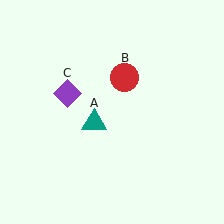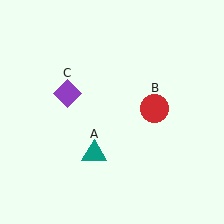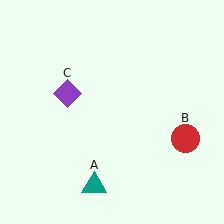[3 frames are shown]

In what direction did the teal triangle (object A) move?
The teal triangle (object A) moved down.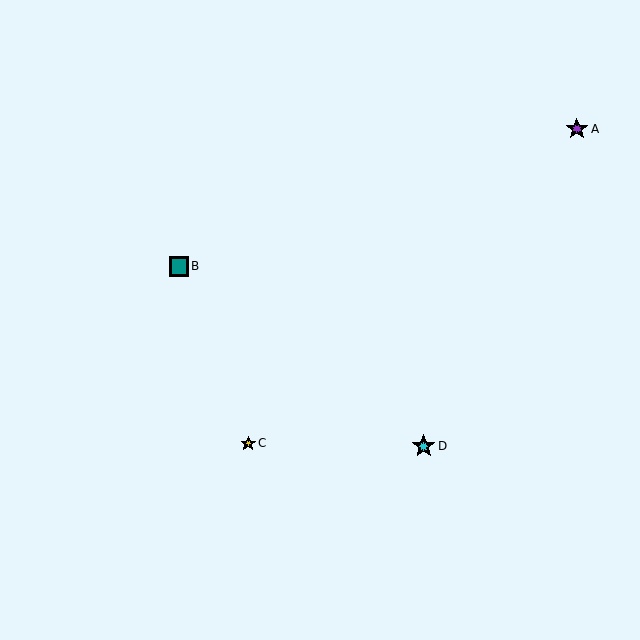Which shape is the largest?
The cyan star (labeled D) is the largest.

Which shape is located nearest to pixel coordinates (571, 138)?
The purple star (labeled A) at (577, 129) is nearest to that location.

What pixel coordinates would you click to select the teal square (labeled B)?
Click at (179, 266) to select the teal square B.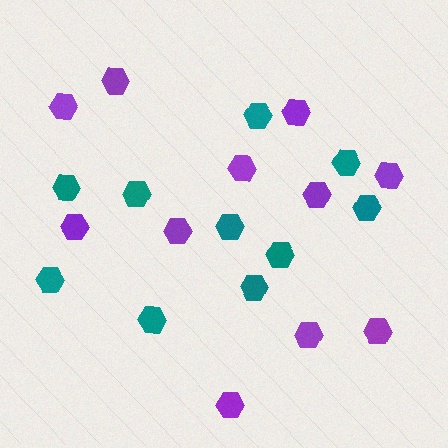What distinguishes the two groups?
There are 2 groups: one group of teal hexagons (10) and one group of purple hexagons (11).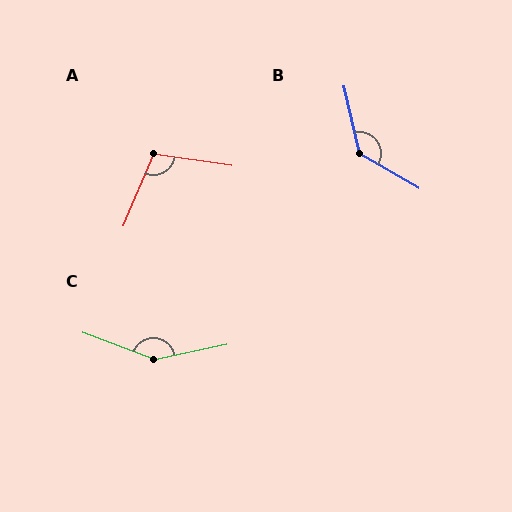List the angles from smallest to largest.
A (104°), B (133°), C (148°).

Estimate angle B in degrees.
Approximately 133 degrees.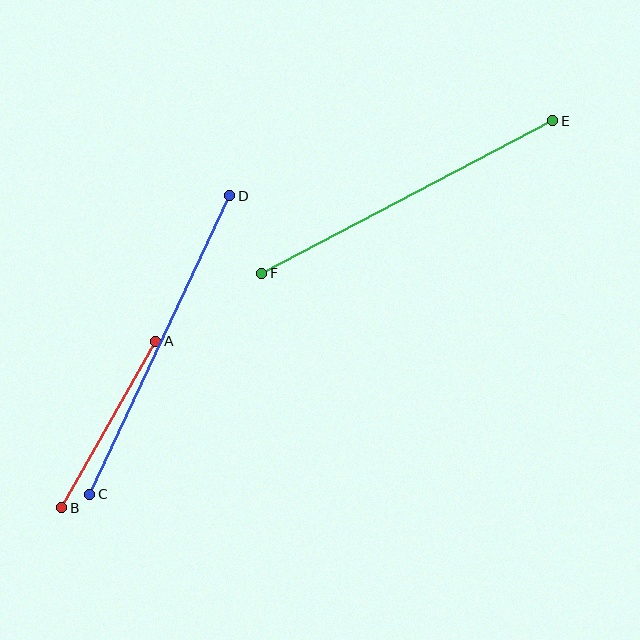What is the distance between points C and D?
The distance is approximately 330 pixels.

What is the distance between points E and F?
The distance is approximately 328 pixels.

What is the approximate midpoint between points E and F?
The midpoint is at approximately (407, 197) pixels.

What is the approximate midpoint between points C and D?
The midpoint is at approximately (160, 345) pixels.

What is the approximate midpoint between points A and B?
The midpoint is at approximately (109, 425) pixels.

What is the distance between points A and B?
The distance is approximately 191 pixels.